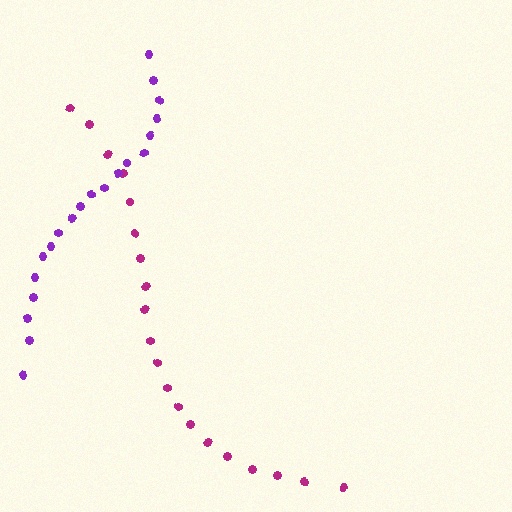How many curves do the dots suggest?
There are 2 distinct paths.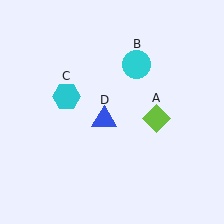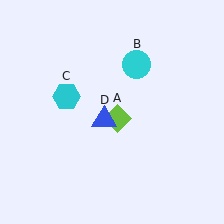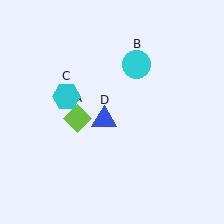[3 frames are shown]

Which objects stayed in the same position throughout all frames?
Cyan circle (object B) and cyan hexagon (object C) and blue triangle (object D) remained stationary.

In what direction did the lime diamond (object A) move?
The lime diamond (object A) moved left.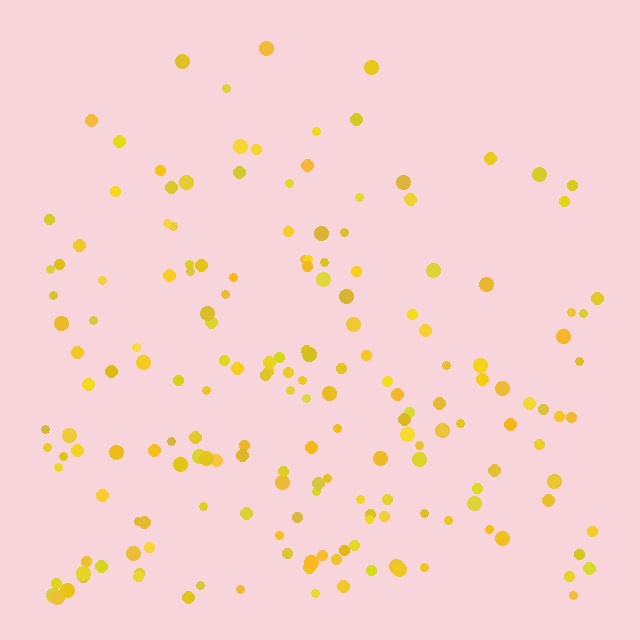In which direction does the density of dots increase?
From top to bottom, with the bottom side densest.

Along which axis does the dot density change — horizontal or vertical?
Vertical.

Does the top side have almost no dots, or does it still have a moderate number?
Still a moderate number, just noticeably fewer than the bottom.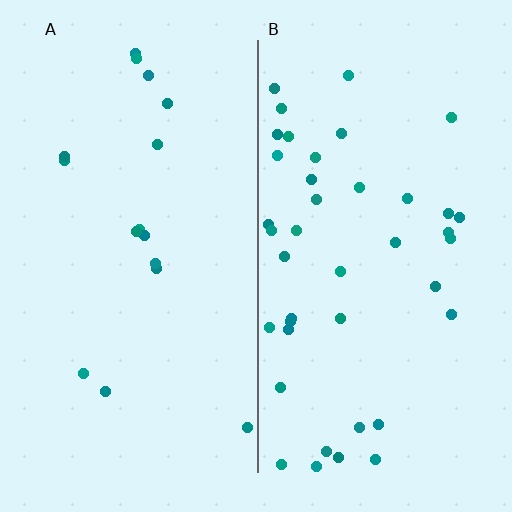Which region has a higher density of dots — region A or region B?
B (the right).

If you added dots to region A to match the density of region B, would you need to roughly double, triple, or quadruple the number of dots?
Approximately triple.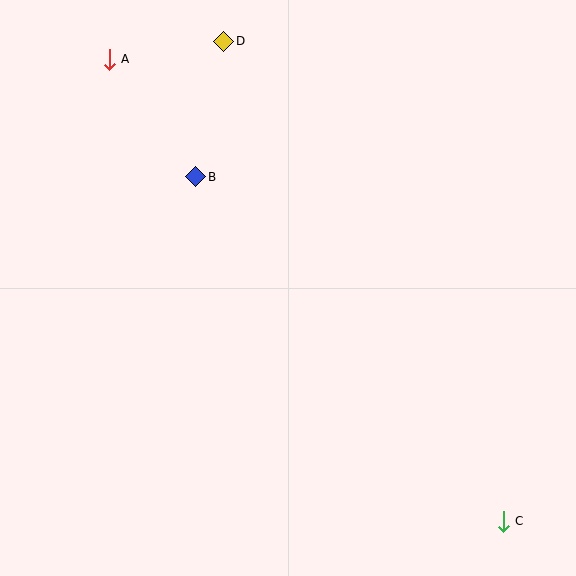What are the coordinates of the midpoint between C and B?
The midpoint between C and B is at (350, 349).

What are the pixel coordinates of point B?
Point B is at (196, 177).